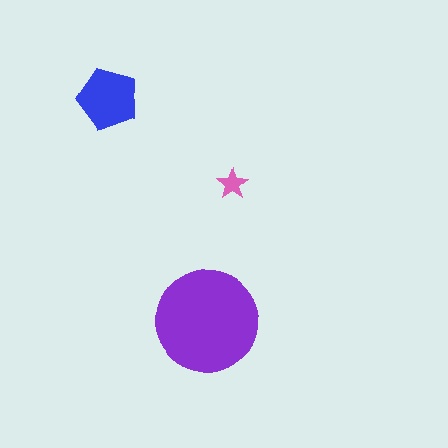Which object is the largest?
The purple circle.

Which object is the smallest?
The pink star.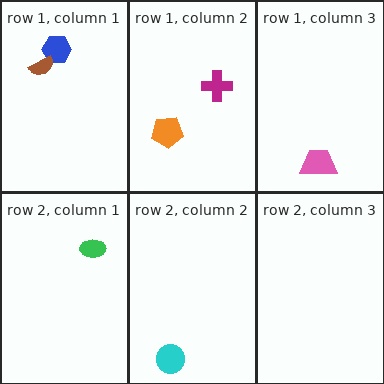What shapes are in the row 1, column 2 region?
The orange pentagon, the magenta cross.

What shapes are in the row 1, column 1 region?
The blue hexagon, the brown semicircle.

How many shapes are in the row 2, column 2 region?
1.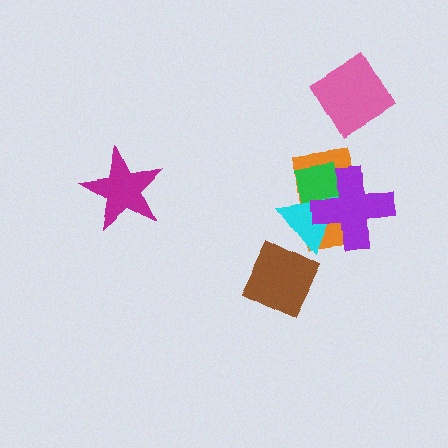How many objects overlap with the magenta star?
0 objects overlap with the magenta star.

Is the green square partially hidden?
Yes, it is partially covered by another shape.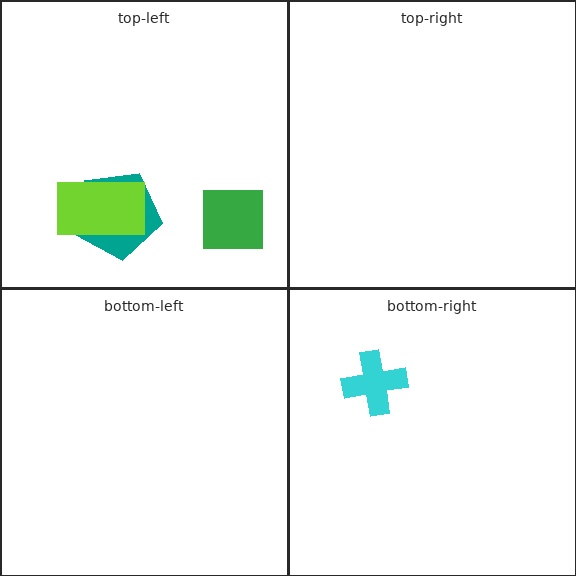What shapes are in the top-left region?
The teal pentagon, the green square, the lime rectangle.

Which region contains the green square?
The top-left region.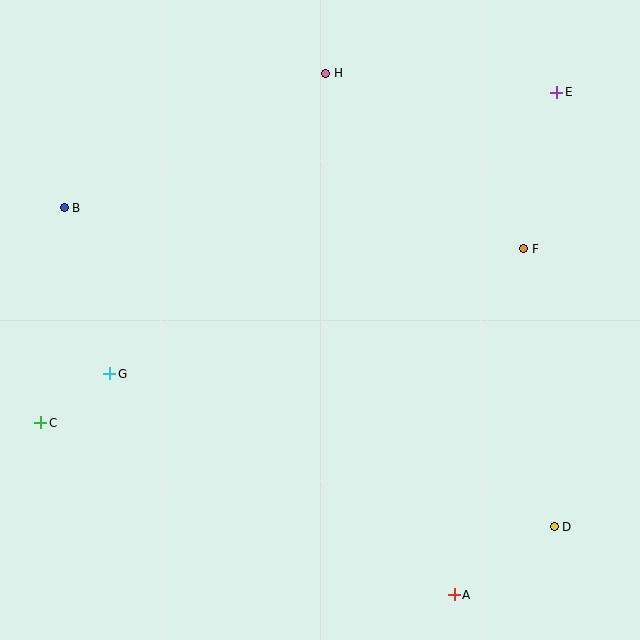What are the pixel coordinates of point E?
Point E is at (557, 92).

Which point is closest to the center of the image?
Point F at (524, 249) is closest to the center.